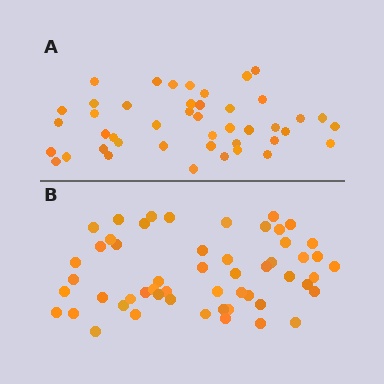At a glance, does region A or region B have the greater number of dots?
Region B (the bottom region) has more dots.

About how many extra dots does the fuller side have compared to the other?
Region B has roughly 10 or so more dots than region A.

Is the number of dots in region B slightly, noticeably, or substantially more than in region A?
Region B has only slightly more — the two regions are fairly close. The ratio is roughly 1.2 to 1.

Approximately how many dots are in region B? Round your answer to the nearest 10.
About 50 dots. (The exact count is 54, which rounds to 50.)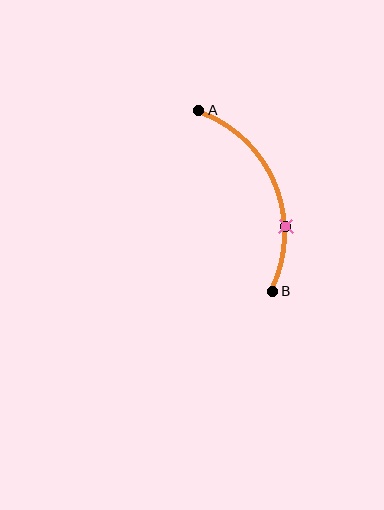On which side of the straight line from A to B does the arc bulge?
The arc bulges to the right of the straight line connecting A and B.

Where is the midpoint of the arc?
The arc midpoint is the point on the curve farthest from the straight line joining A and B. It sits to the right of that line.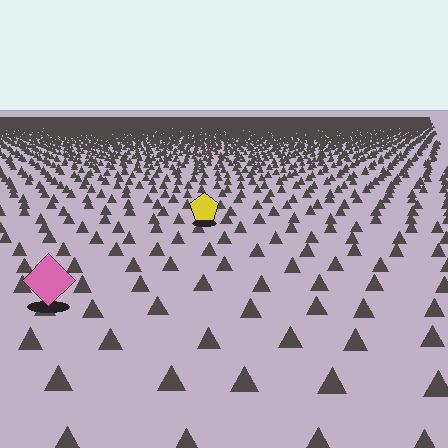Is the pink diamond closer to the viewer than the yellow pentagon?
Yes. The pink diamond is closer — you can tell from the texture gradient: the ground texture is coarser near it.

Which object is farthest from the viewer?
The yellow pentagon is farthest from the viewer. It appears smaller and the ground texture around it is denser.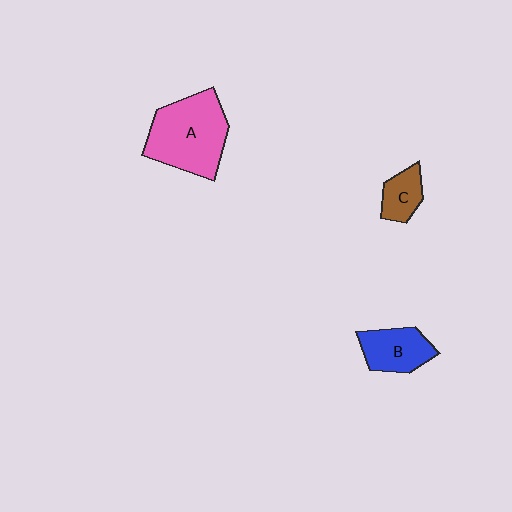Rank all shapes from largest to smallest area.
From largest to smallest: A (pink), B (blue), C (brown).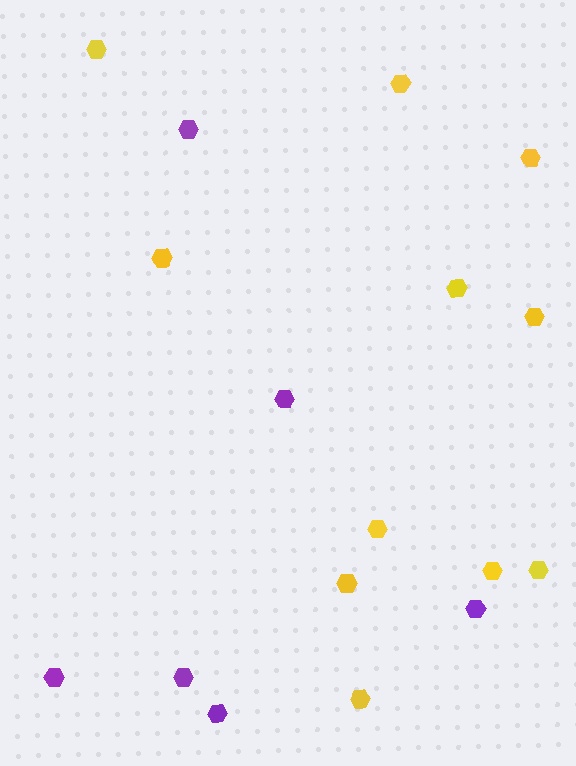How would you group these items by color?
There are 2 groups: one group of yellow hexagons (11) and one group of purple hexagons (6).